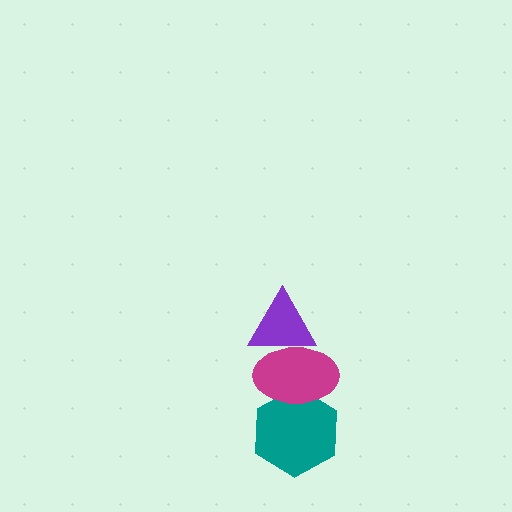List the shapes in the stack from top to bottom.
From top to bottom: the purple triangle, the magenta ellipse, the teal hexagon.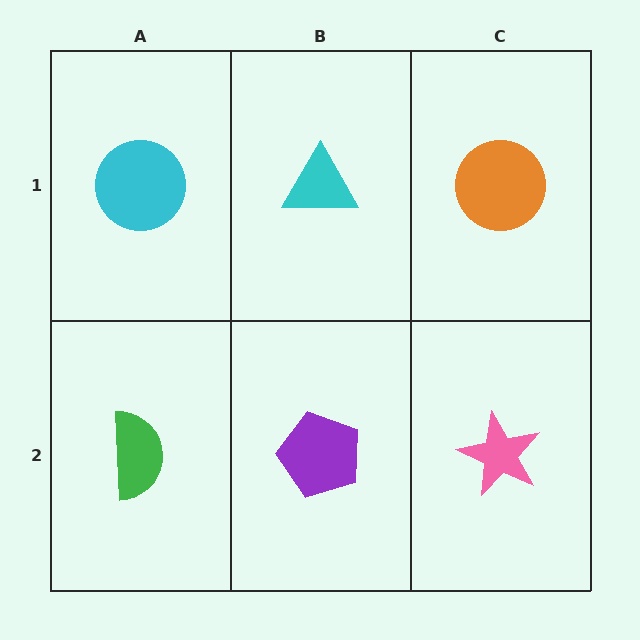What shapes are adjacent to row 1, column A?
A green semicircle (row 2, column A), a cyan triangle (row 1, column B).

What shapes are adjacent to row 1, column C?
A pink star (row 2, column C), a cyan triangle (row 1, column B).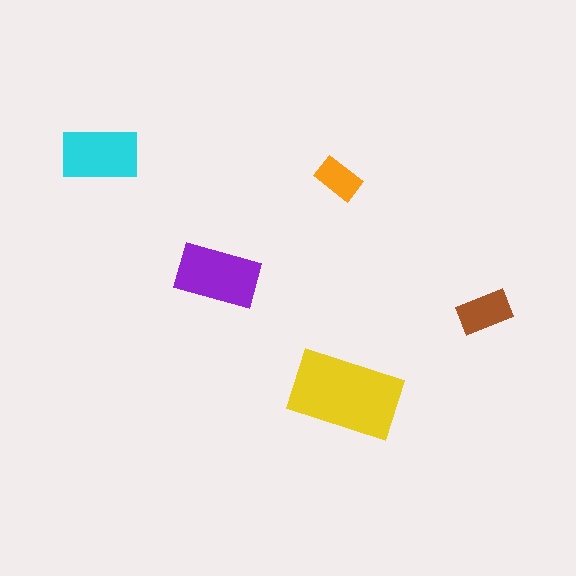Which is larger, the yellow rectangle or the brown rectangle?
The yellow one.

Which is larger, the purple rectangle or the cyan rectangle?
The purple one.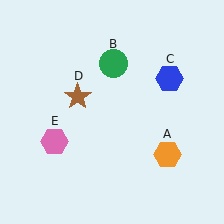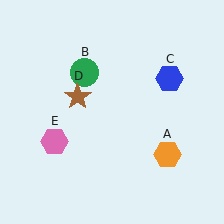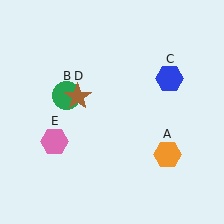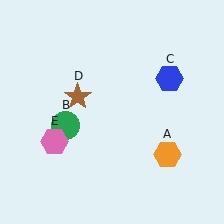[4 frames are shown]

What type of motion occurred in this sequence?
The green circle (object B) rotated counterclockwise around the center of the scene.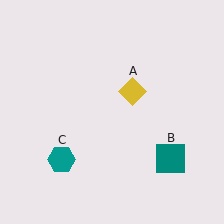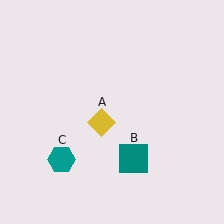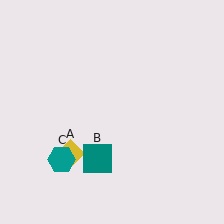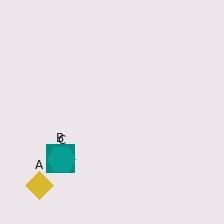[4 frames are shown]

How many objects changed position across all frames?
2 objects changed position: yellow diamond (object A), teal square (object B).